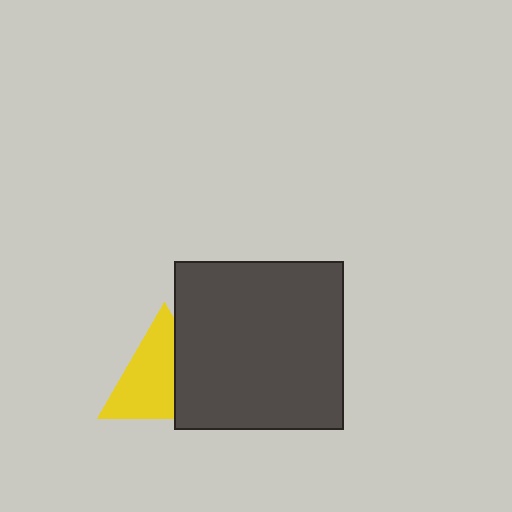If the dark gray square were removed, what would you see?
You would see the complete yellow triangle.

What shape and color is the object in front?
The object in front is a dark gray square.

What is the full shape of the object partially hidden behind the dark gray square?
The partially hidden object is a yellow triangle.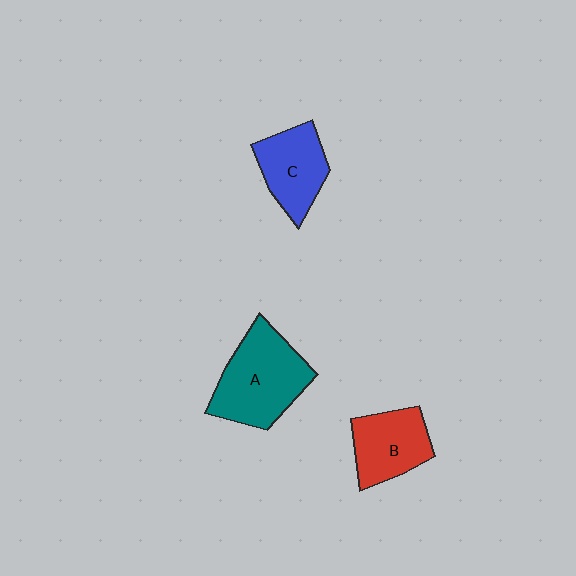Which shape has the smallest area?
Shape C (blue).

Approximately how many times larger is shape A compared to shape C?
Approximately 1.5 times.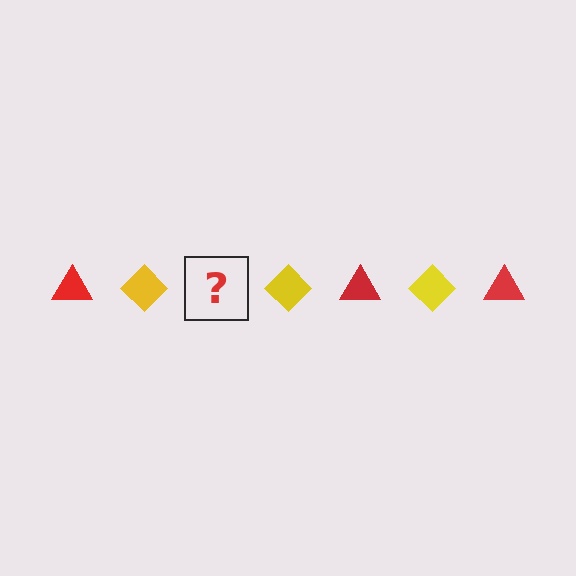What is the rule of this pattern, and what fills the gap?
The rule is that the pattern alternates between red triangle and yellow diamond. The gap should be filled with a red triangle.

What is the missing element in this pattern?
The missing element is a red triangle.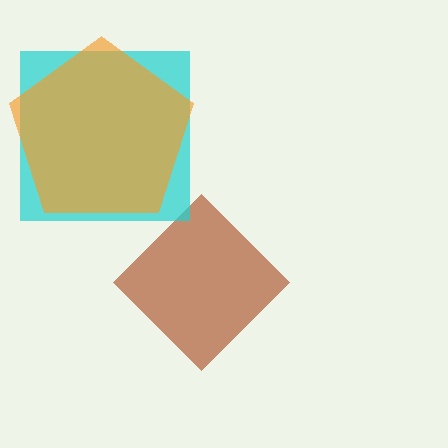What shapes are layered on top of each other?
The layered shapes are: a brown diamond, a cyan square, an orange pentagon.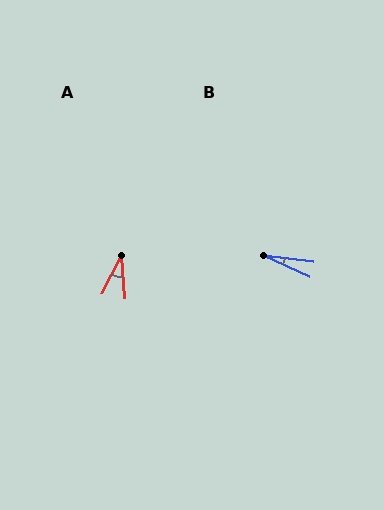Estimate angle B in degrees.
Approximately 17 degrees.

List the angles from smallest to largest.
B (17°), A (32°).